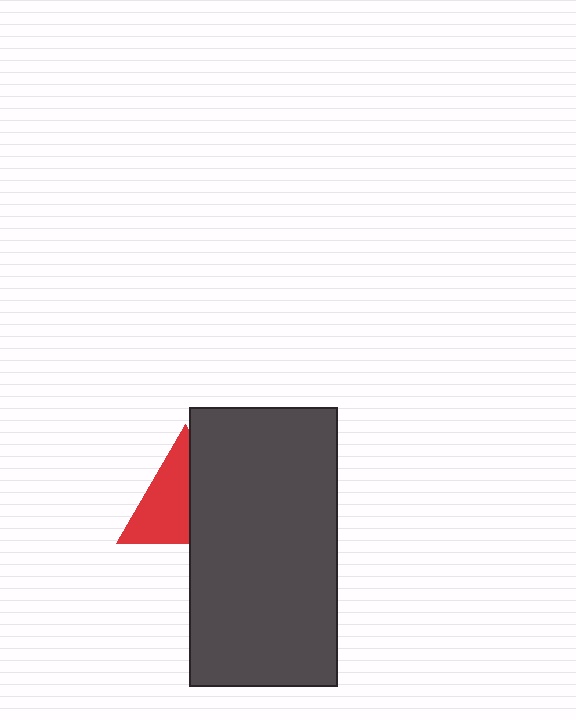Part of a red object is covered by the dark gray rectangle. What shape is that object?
It is a triangle.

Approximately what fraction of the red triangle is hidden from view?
Roughly 44% of the red triangle is hidden behind the dark gray rectangle.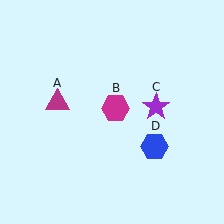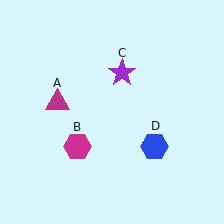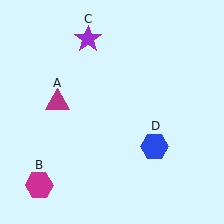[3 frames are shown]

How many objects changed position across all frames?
2 objects changed position: magenta hexagon (object B), purple star (object C).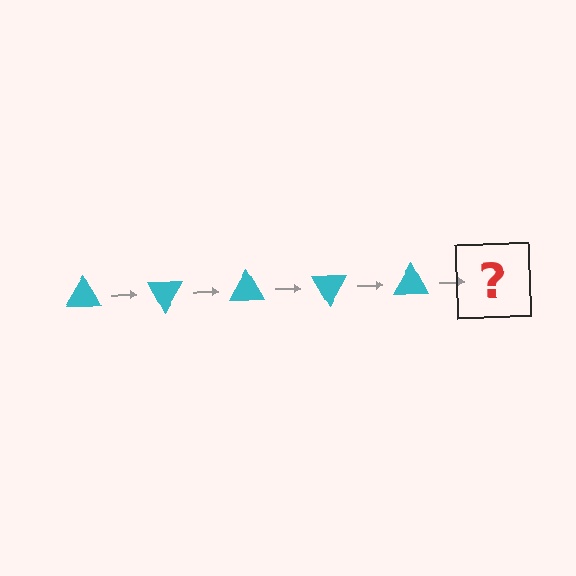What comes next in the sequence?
The next element should be a cyan triangle rotated 300 degrees.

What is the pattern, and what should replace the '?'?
The pattern is that the triangle rotates 60 degrees each step. The '?' should be a cyan triangle rotated 300 degrees.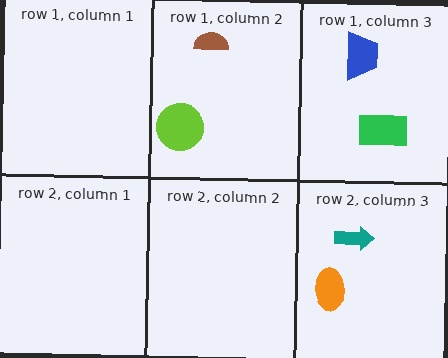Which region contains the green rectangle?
The row 1, column 3 region.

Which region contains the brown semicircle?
The row 1, column 2 region.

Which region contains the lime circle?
The row 1, column 2 region.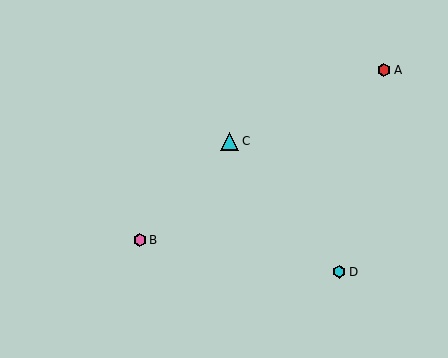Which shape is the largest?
The cyan triangle (labeled C) is the largest.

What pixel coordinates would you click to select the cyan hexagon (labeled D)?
Click at (339, 272) to select the cyan hexagon D.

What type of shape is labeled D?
Shape D is a cyan hexagon.